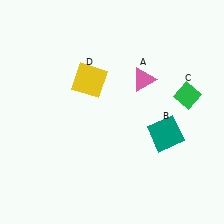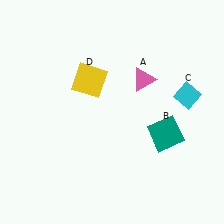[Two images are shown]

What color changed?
The diamond (C) changed from green in Image 1 to cyan in Image 2.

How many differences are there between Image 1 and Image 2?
There is 1 difference between the two images.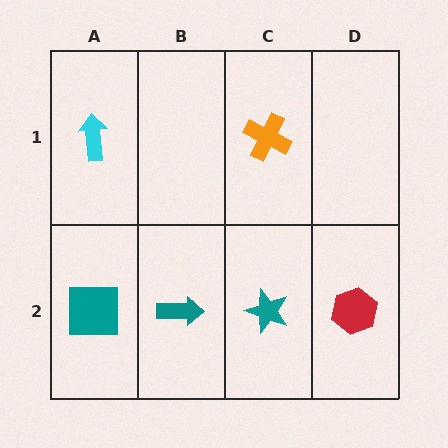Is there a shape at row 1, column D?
No, that cell is empty.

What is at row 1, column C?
An orange cross.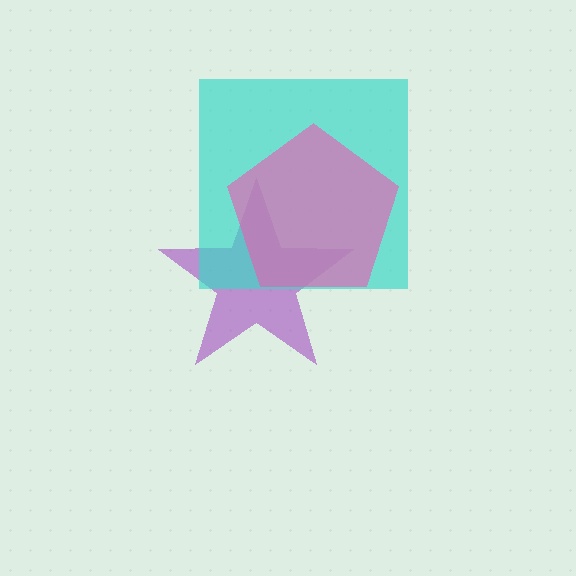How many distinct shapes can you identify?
There are 3 distinct shapes: a purple star, a cyan square, a pink pentagon.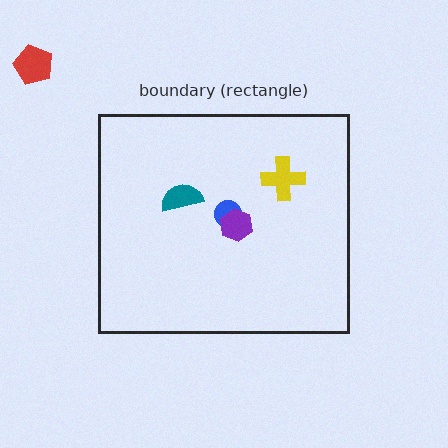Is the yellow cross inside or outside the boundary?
Inside.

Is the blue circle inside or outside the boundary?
Inside.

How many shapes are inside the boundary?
4 inside, 1 outside.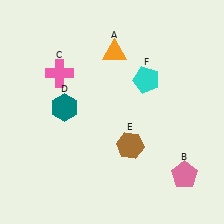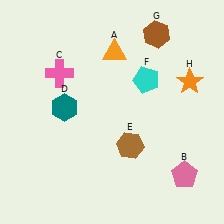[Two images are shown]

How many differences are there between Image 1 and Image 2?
There are 2 differences between the two images.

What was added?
A brown hexagon (G), an orange star (H) were added in Image 2.